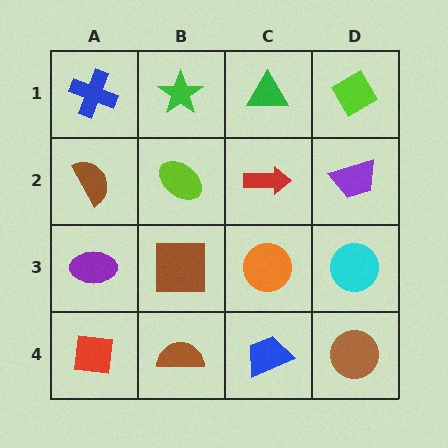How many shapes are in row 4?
4 shapes.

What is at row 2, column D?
A purple trapezoid.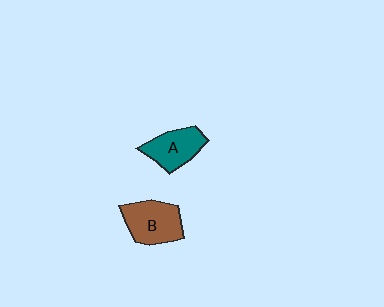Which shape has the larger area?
Shape B (brown).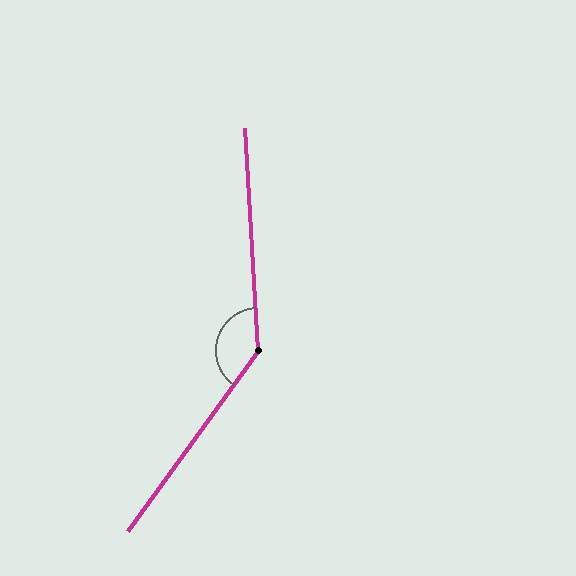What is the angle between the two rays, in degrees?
Approximately 141 degrees.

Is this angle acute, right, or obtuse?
It is obtuse.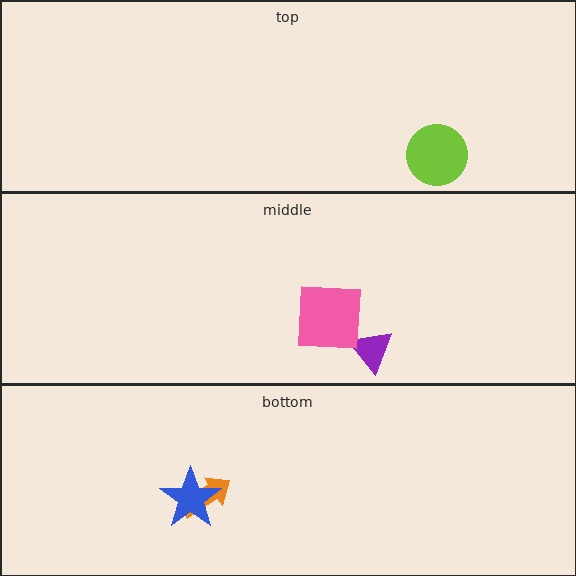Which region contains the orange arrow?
The bottom region.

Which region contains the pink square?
The middle region.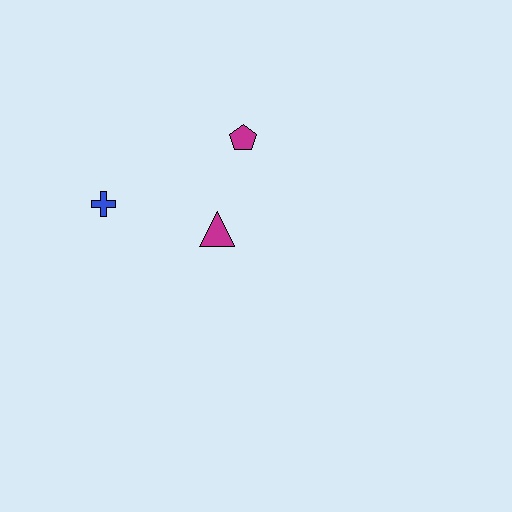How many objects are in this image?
There are 3 objects.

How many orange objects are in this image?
There are no orange objects.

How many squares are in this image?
There are no squares.